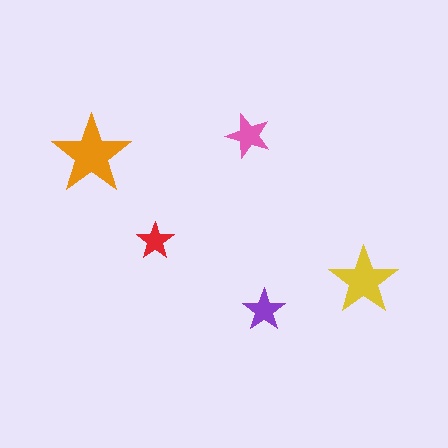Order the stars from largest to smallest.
the orange one, the yellow one, the pink one, the purple one, the red one.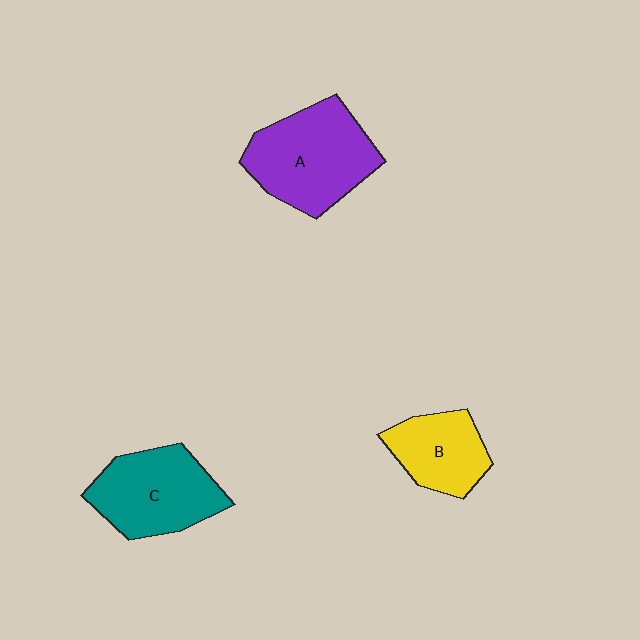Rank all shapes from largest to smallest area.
From largest to smallest: A (purple), C (teal), B (yellow).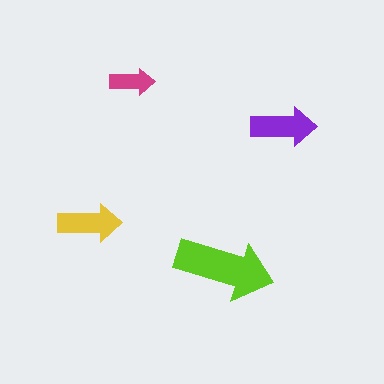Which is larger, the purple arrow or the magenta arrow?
The purple one.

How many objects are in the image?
There are 4 objects in the image.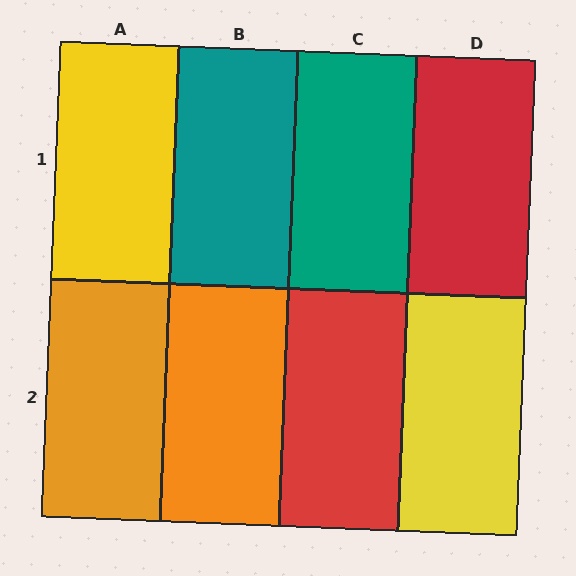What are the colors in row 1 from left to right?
Yellow, teal, teal, red.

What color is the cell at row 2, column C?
Red.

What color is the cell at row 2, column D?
Yellow.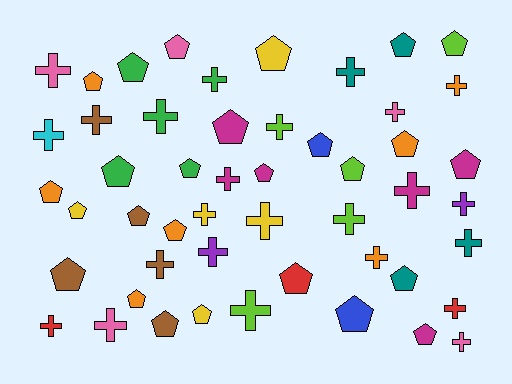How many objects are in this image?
There are 50 objects.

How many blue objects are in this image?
There are 2 blue objects.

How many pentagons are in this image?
There are 26 pentagons.